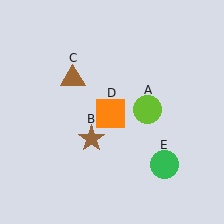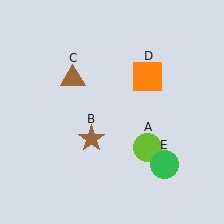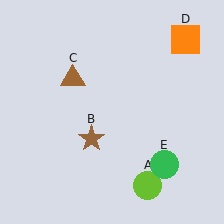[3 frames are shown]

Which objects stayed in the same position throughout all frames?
Brown star (object B) and brown triangle (object C) and green circle (object E) remained stationary.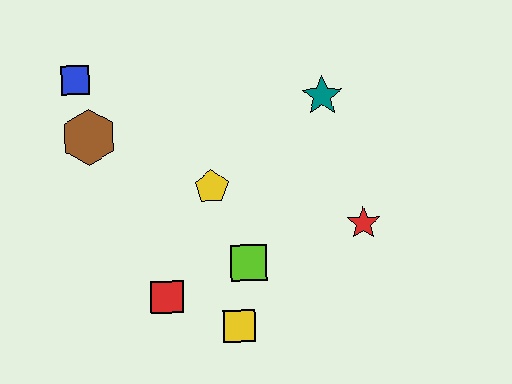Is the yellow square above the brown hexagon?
No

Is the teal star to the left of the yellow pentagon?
No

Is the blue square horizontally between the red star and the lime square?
No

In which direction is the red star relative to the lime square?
The red star is to the right of the lime square.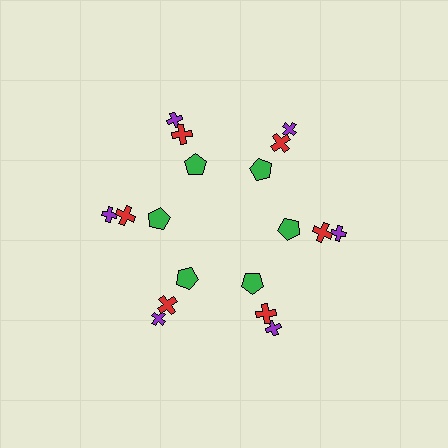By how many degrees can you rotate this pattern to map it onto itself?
The pattern maps onto itself every 60 degrees of rotation.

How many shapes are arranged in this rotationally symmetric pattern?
There are 18 shapes, arranged in 6 groups of 3.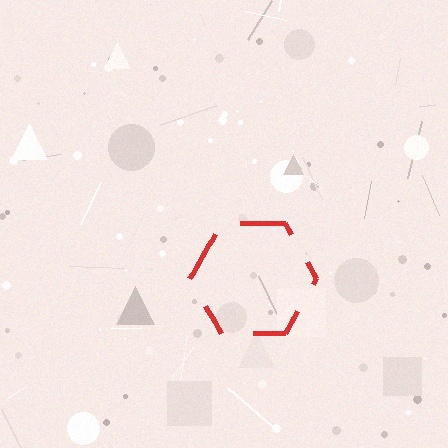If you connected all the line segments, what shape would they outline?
They would outline a hexagon.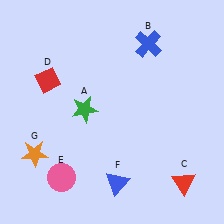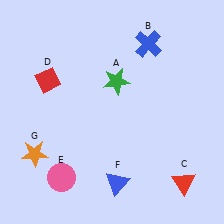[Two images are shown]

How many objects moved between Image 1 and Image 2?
1 object moved between the two images.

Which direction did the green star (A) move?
The green star (A) moved right.